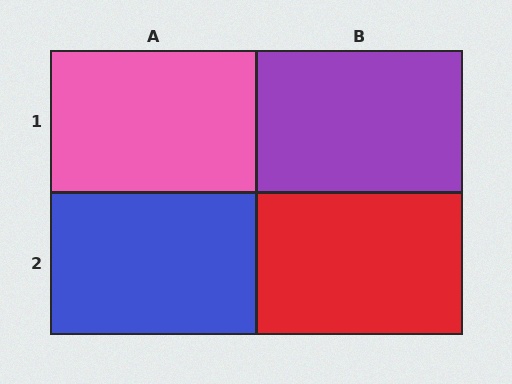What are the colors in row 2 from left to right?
Blue, red.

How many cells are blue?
1 cell is blue.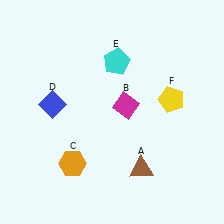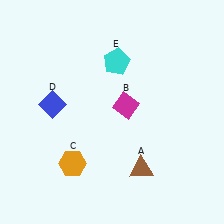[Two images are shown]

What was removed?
The yellow pentagon (F) was removed in Image 2.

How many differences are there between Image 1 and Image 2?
There is 1 difference between the two images.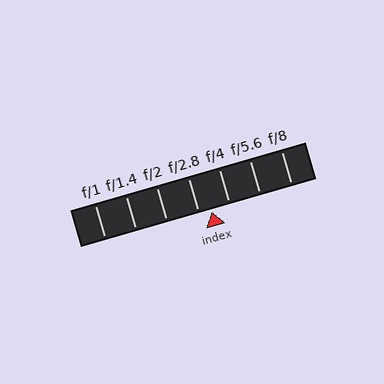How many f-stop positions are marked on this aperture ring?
There are 7 f-stop positions marked.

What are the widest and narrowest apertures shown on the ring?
The widest aperture shown is f/1 and the narrowest is f/8.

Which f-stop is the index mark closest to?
The index mark is closest to f/2.8.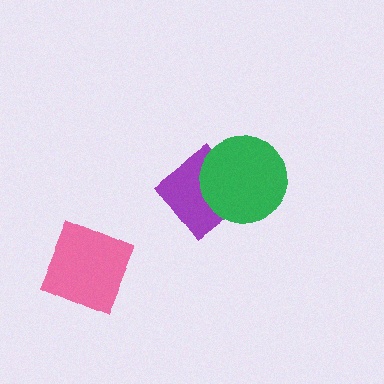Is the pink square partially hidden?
No, no other shape covers it.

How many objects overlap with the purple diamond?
1 object overlaps with the purple diamond.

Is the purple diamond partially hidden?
Yes, it is partially covered by another shape.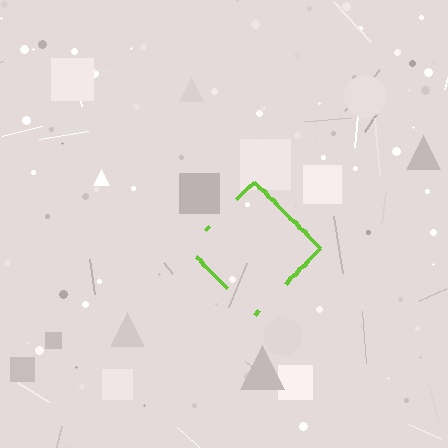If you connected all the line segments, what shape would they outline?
They would outline a diamond.